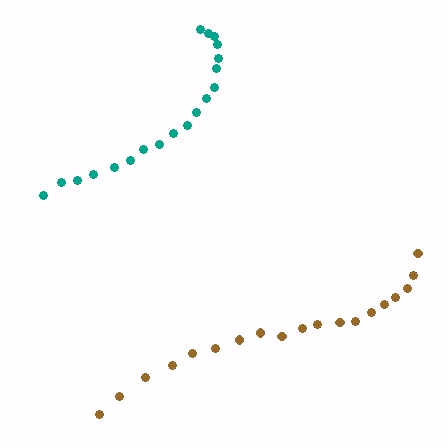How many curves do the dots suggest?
There are 2 distinct paths.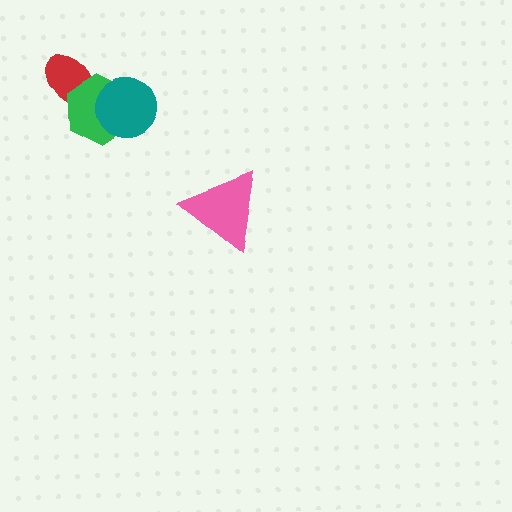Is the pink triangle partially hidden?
No, no other shape covers it.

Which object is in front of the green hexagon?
The teal circle is in front of the green hexagon.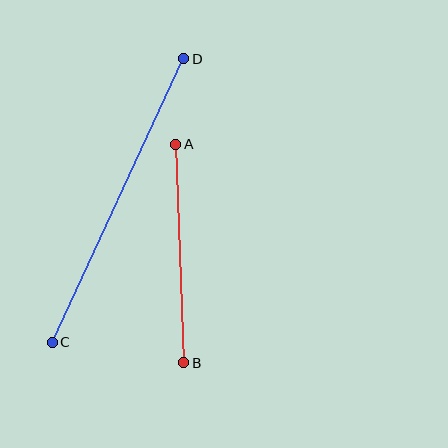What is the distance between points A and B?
The distance is approximately 219 pixels.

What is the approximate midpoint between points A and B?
The midpoint is at approximately (180, 253) pixels.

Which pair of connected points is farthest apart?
Points C and D are farthest apart.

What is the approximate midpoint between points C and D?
The midpoint is at approximately (118, 201) pixels.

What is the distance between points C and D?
The distance is approximately 313 pixels.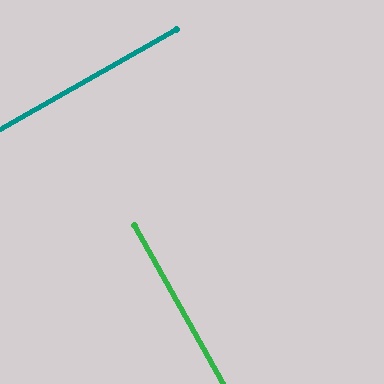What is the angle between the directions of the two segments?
Approximately 90 degrees.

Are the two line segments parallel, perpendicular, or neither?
Perpendicular — they meet at approximately 90°.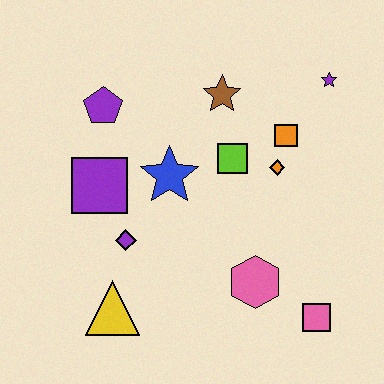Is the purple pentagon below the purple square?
No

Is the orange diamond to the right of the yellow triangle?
Yes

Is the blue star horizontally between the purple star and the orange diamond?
No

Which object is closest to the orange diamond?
The orange square is closest to the orange diamond.